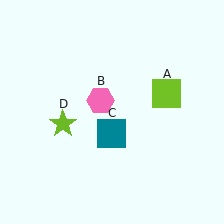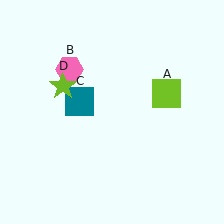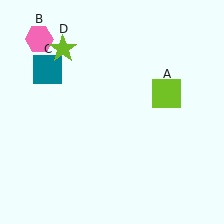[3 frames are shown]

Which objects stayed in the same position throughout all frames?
Lime square (object A) remained stationary.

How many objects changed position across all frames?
3 objects changed position: pink hexagon (object B), teal square (object C), lime star (object D).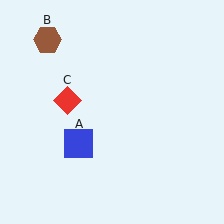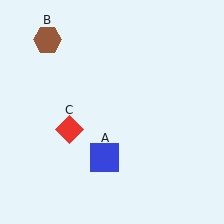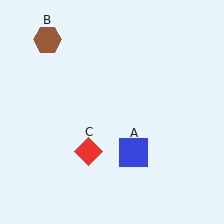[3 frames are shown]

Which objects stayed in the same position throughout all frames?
Brown hexagon (object B) remained stationary.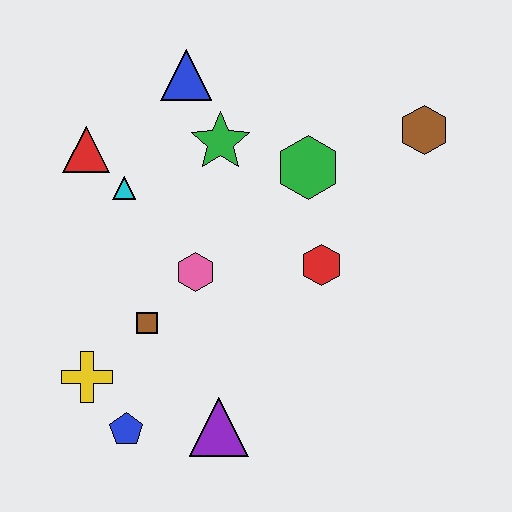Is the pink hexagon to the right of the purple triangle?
No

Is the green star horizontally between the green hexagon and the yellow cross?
Yes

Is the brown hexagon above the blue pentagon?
Yes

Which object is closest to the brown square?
The pink hexagon is closest to the brown square.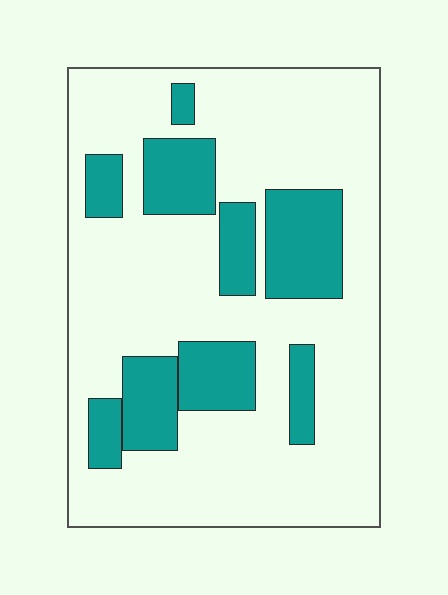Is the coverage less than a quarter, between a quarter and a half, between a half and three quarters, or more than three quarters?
Between a quarter and a half.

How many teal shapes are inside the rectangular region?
9.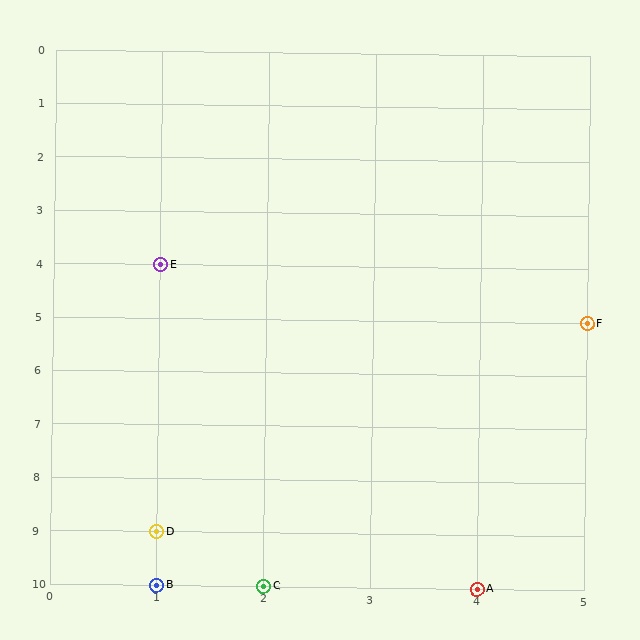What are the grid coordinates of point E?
Point E is at grid coordinates (1, 4).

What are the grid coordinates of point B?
Point B is at grid coordinates (1, 10).